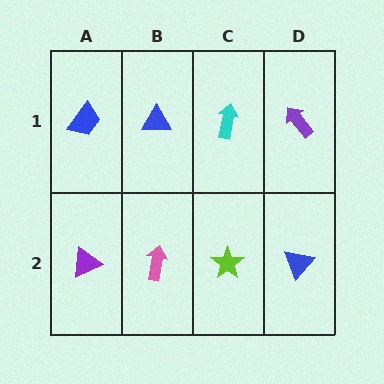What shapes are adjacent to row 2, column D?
A purple arrow (row 1, column D), a lime star (row 2, column C).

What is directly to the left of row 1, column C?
A blue triangle.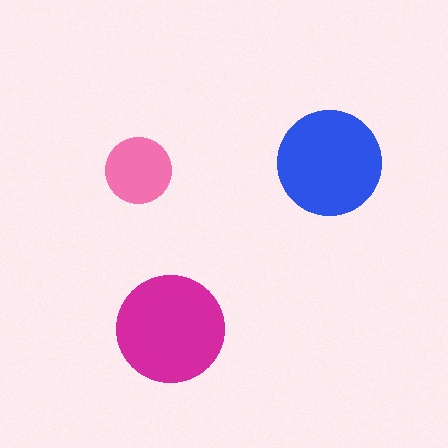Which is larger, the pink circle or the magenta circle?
The magenta one.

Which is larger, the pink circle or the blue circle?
The blue one.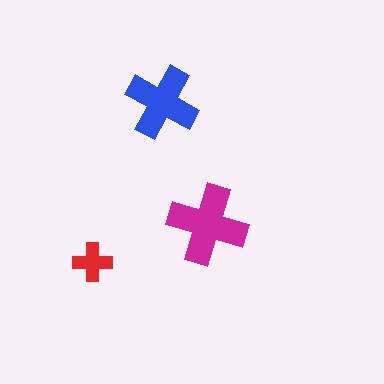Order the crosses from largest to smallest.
the magenta one, the blue one, the red one.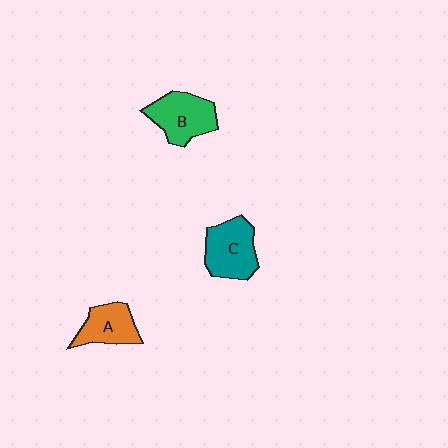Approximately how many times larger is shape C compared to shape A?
Approximately 1.3 times.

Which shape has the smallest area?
Shape A (orange).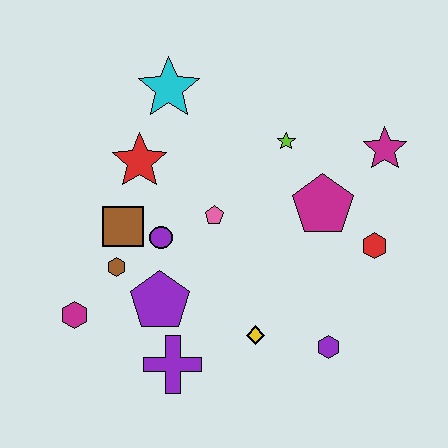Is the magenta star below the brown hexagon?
No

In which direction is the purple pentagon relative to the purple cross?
The purple pentagon is above the purple cross.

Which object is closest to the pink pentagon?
The purple circle is closest to the pink pentagon.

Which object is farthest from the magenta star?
The magenta hexagon is farthest from the magenta star.